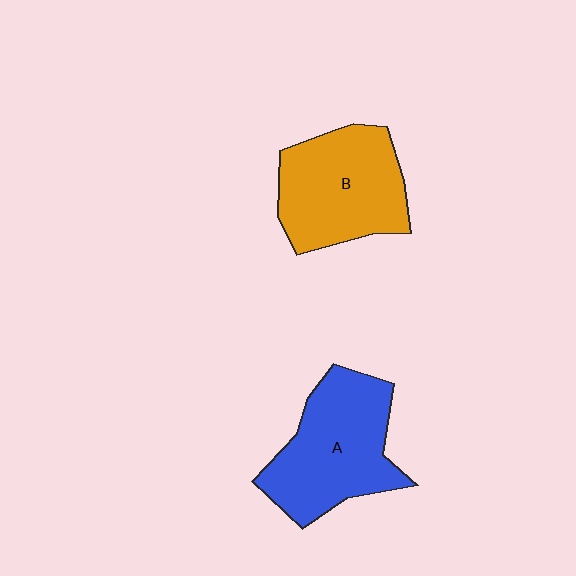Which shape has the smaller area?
Shape B (orange).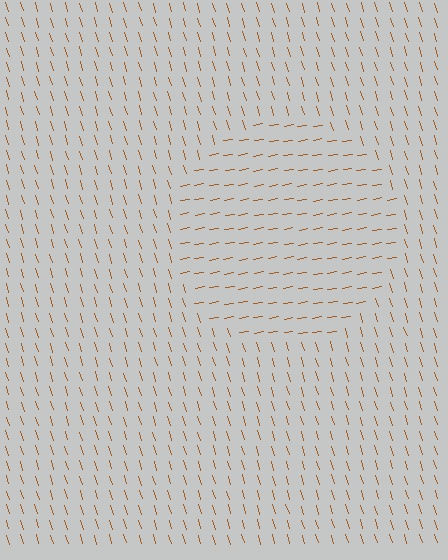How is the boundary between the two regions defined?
The boundary is defined purely by a change in line orientation (approximately 83 degrees difference). All lines are the same color and thickness.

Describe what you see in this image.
The image is filled with small brown line segments. A circle region in the image has lines oriented differently from the surrounding lines, creating a visible texture boundary.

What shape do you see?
I see a circle.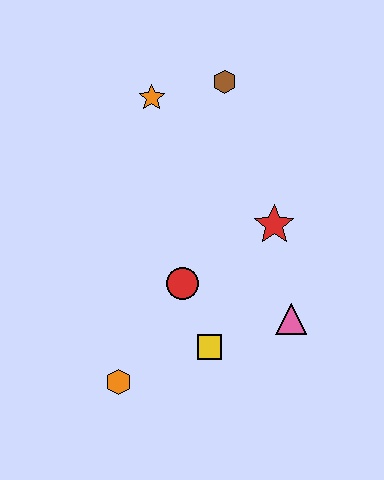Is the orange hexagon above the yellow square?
No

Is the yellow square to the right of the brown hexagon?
No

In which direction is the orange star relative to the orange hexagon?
The orange star is above the orange hexagon.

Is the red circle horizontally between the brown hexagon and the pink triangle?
No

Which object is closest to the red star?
The pink triangle is closest to the red star.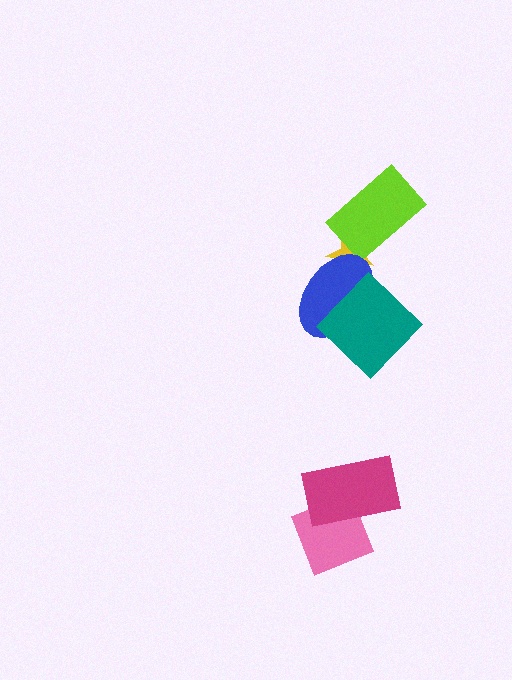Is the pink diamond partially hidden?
Yes, it is partially covered by another shape.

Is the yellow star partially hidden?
Yes, it is partially covered by another shape.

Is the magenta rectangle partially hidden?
No, no other shape covers it.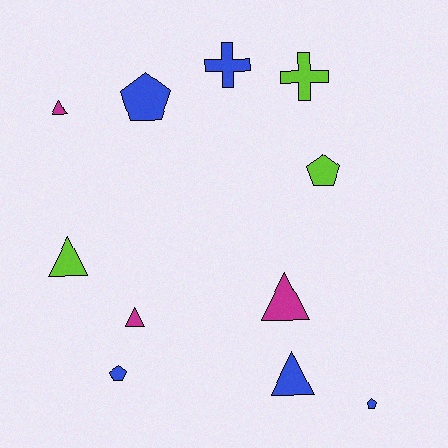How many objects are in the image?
There are 11 objects.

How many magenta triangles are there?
There are 3 magenta triangles.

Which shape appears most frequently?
Triangle, with 5 objects.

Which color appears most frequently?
Blue, with 5 objects.